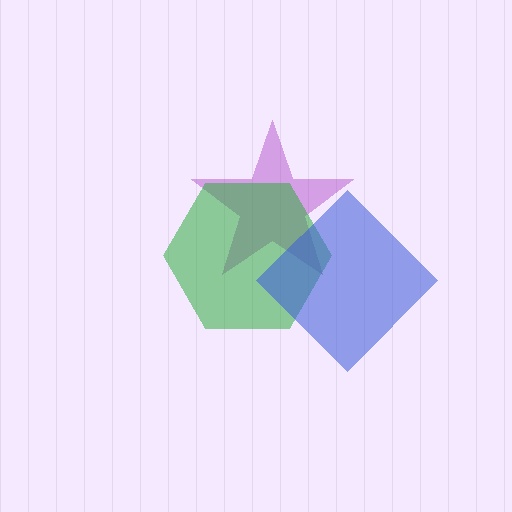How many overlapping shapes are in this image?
There are 3 overlapping shapes in the image.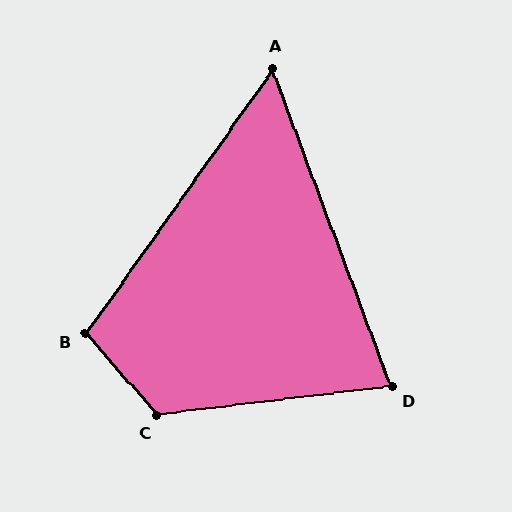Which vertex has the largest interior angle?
C, at approximately 124 degrees.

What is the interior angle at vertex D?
Approximately 77 degrees (acute).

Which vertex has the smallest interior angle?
A, at approximately 56 degrees.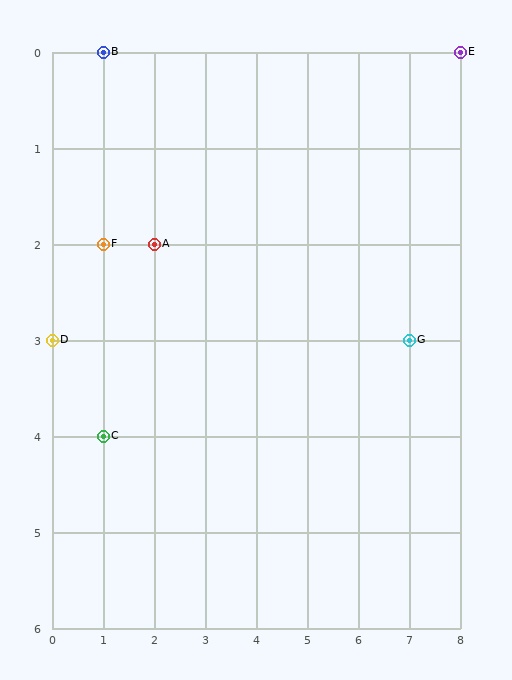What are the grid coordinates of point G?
Point G is at grid coordinates (7, 3).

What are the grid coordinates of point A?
Point A is at grid coordinates (2, 2).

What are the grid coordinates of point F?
Point F is at grid coordinates (1, 2).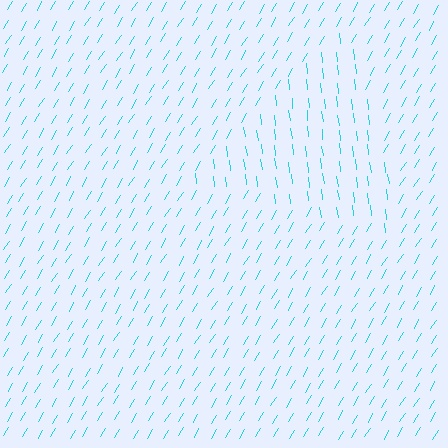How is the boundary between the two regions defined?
The boundary is defined purely by a change in line orientation (approximately 38 degrees difference). All lines are the same color and thickness.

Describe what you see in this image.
The image is filled with small cyan line segments. A triangle region in the image has lines oriented differently from the surrounding lines, creating a visible texture boundary.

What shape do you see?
I see a triangle.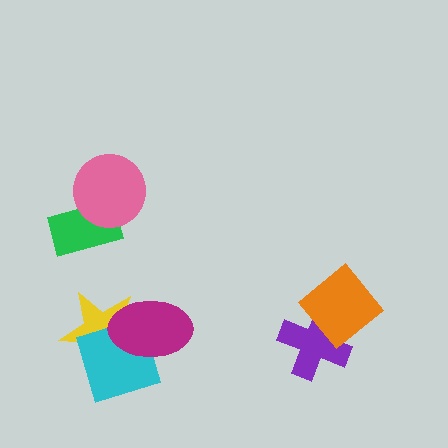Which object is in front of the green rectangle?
The pink circle is in front of the green rectangle.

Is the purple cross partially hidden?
Yes, it is partially covered by another shape.